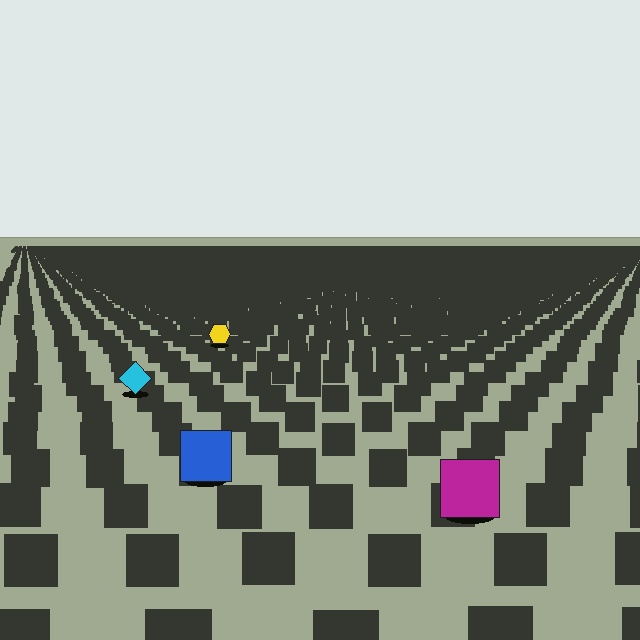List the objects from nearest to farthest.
From nearest to farthest: the magenta square, the blue square, the cyan diamond, the yellow hexagon.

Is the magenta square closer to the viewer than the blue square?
Yes. The magenta square is closer — you can tell from the texture gradient: the ground texture is coarser near it.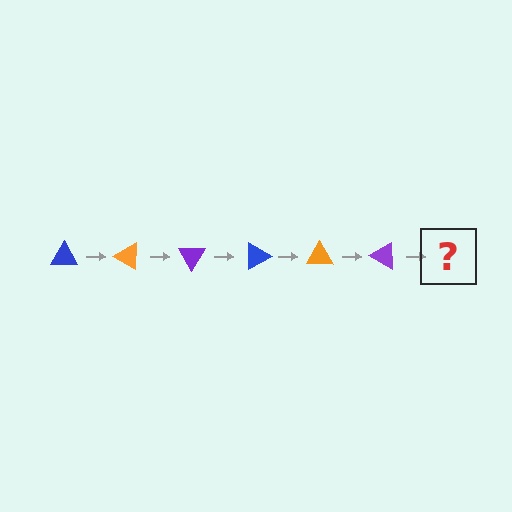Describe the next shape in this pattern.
It should be a blue triangle, rotated 180 degrees from the start.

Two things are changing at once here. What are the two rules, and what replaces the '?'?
The two rules are that it rotates 30 degrees each step and the color cycles through blue, orange, and purple. The '?' should be a blue triangle, rotated 180 degrees from the start.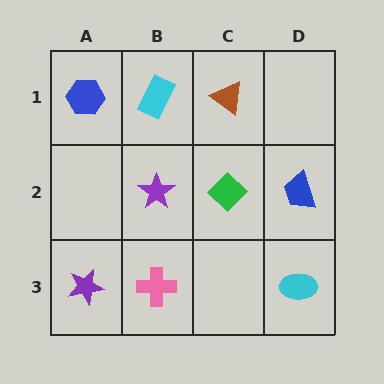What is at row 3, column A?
A purple star.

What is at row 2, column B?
A purple star.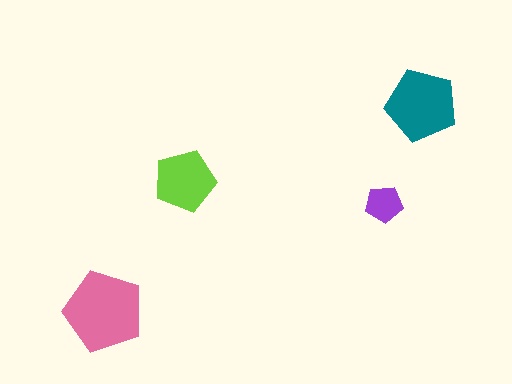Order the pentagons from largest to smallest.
the pink one, the teal one, the lime one, the purple one.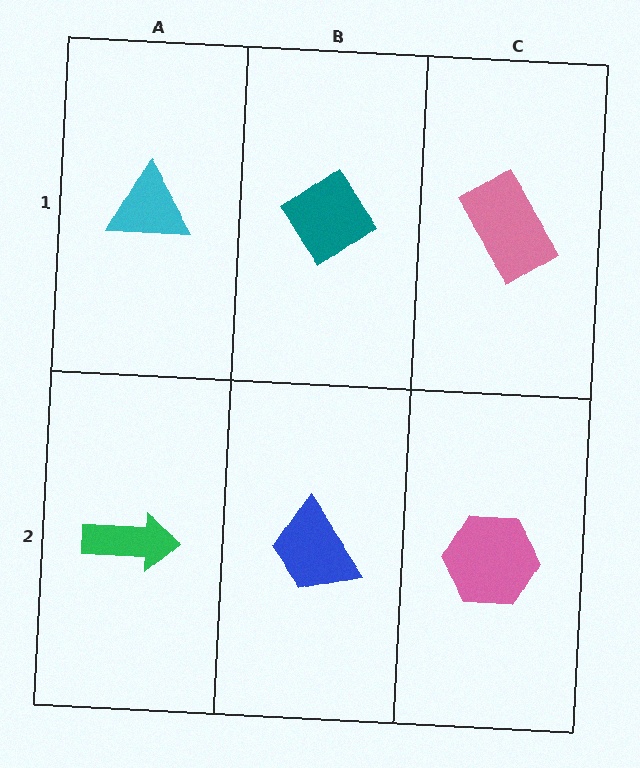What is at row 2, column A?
A green arrow.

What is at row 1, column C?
A pink rectangle.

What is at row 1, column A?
A cyan triangle.